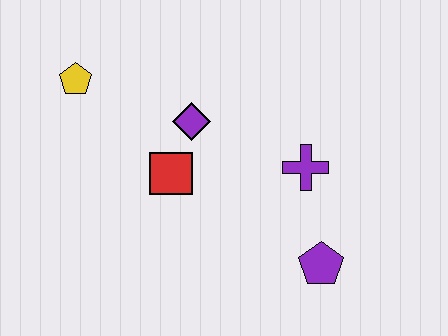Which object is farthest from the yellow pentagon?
The purple pentagon is farthest from the yellow pentagon.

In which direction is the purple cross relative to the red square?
The purple cross is to the right of the red square.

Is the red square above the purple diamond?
No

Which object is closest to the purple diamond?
The red square is closest to the purple diamond.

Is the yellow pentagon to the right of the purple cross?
No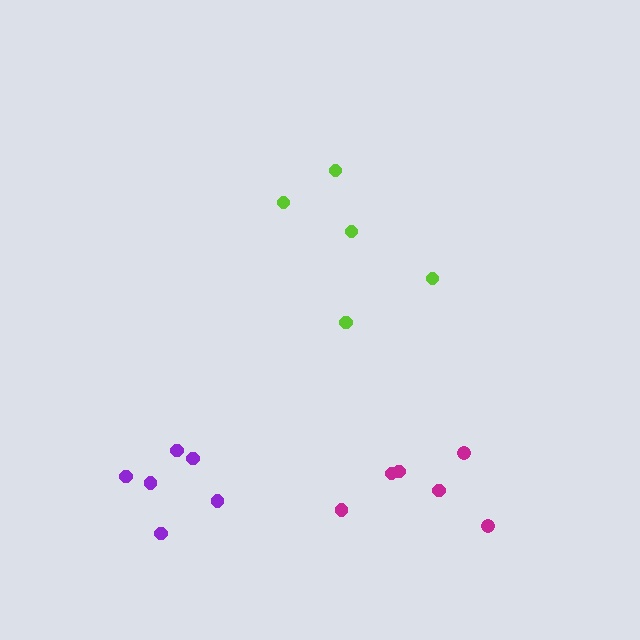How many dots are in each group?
Group 1: 6 dots, Group 2: 5 dots, Group 3: 6 dots (17 total).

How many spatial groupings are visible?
There are 3 spatial groupings.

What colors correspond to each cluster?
The clusters are colored: magenta, lime, purple.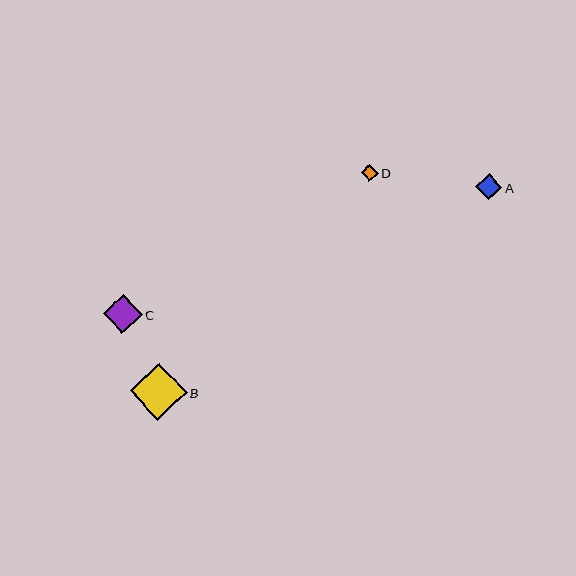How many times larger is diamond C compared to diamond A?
Diamond C is approximately 1.4 times the size of diamond A.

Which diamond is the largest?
Diamond B is the largest with a size of approximately 57 pixels.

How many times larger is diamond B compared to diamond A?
Diamond B is approximately 2.1 times the size of diamond A.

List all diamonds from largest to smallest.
From largest to smallest: B, C, A, D.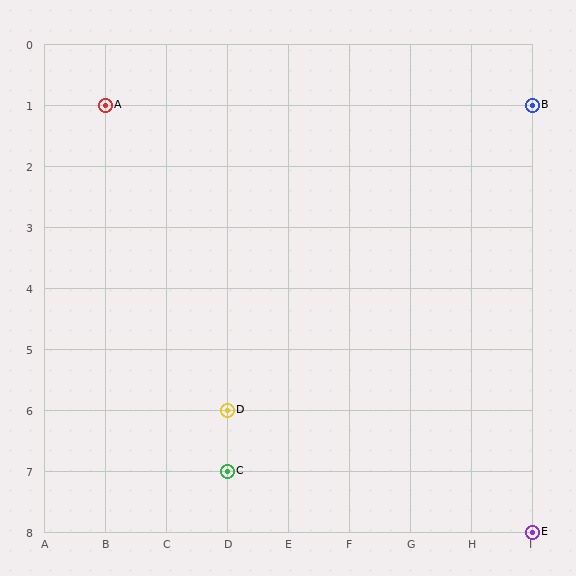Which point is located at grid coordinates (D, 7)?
Point C is at (D, 7).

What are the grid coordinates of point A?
Point A is at grid coordinates (B, 1).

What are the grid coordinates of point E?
Point E is at grid coordinates (I, 8).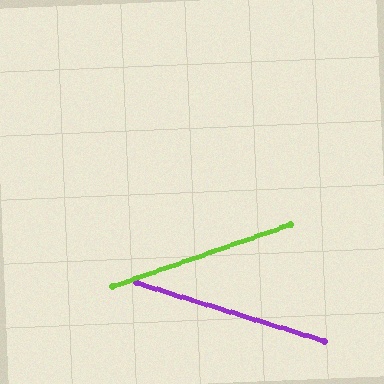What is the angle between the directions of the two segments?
Approximately 37 degrees.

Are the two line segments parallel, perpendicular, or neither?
Neither parallel nor perpendicular — they differ by about 37°.